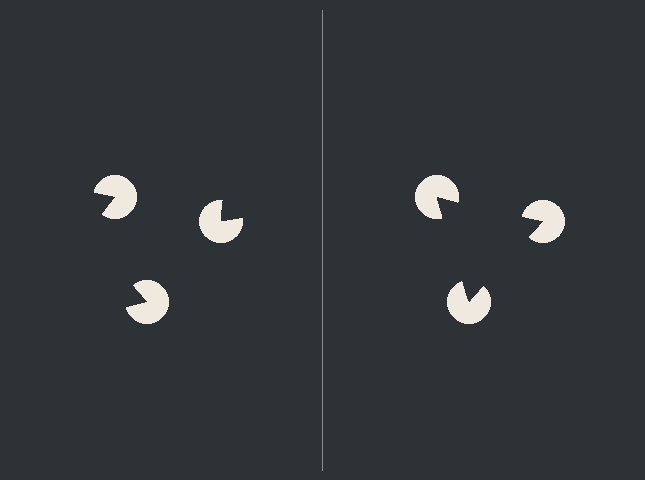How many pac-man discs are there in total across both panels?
6 — 3 on each side.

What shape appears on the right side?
An illusory triangle.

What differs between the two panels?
The pac-man discs are positioned identically on both sides; only the wedge orientations differ. On the right they align to a triangle; on the left they are misaligned.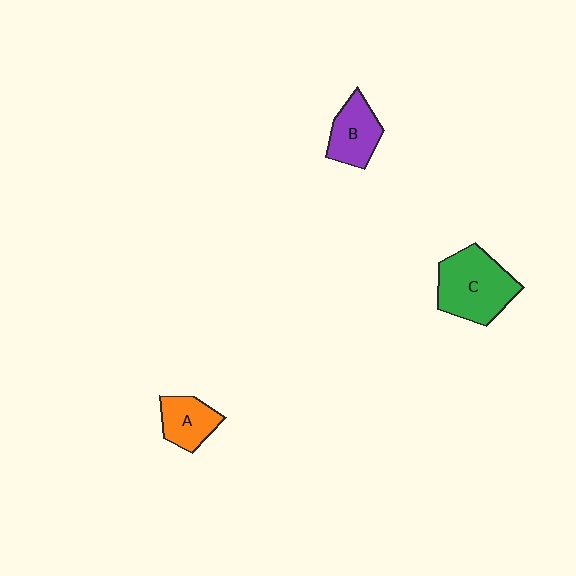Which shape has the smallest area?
Shape A (orange).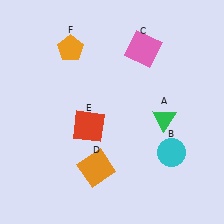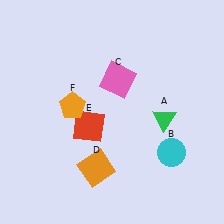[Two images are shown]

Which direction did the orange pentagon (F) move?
The orange pentagon (F) moved down.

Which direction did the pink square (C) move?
The pink square (C) moved down.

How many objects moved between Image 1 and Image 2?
2 objects moved between the two images.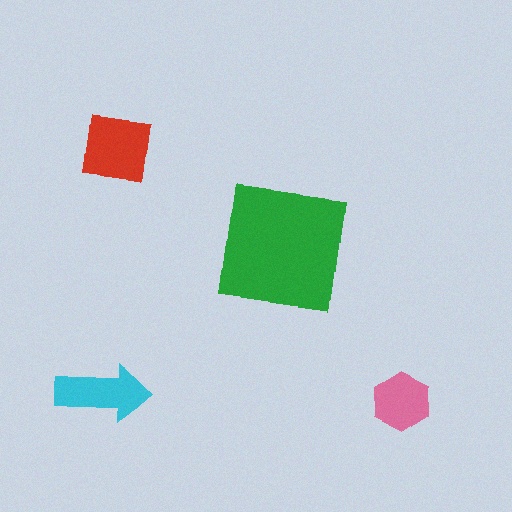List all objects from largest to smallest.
The green square, the red square, the cyan arrow, the pink hexagon.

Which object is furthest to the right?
The pink hexagon is rightmost.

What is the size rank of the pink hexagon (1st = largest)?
4th.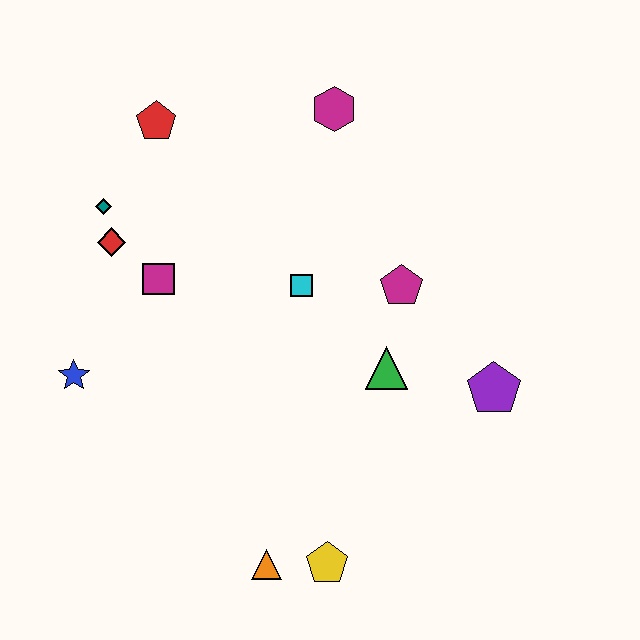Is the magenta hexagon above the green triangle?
Yes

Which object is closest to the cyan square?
The magenta pentagon is closest to the cyan square.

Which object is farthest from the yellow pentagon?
The red pentagon is farthest from the yellow pentagon.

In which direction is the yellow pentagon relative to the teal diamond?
The yellow pentagon is below the teal diamond.